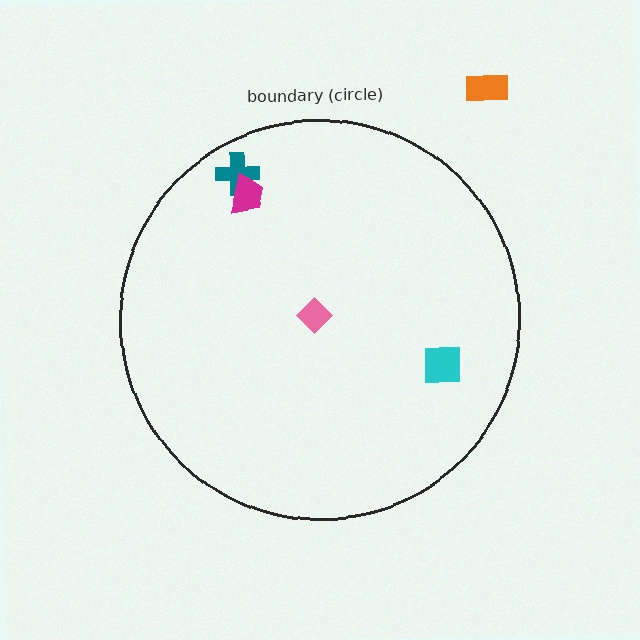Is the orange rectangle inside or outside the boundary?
Outside.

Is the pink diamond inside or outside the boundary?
Inside.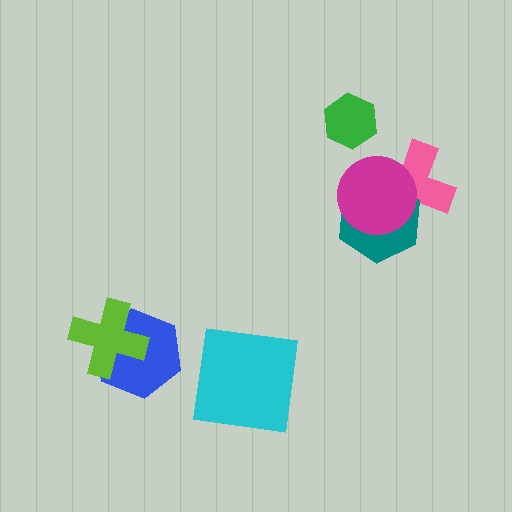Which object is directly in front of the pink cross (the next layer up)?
The teal hexagon is directly in front of the pink cross.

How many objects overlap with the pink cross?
2 objects overlap with the pink cross.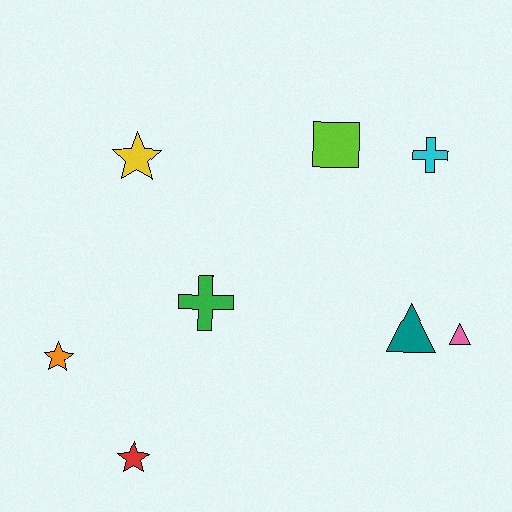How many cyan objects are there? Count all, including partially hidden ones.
There is 1 cyan object.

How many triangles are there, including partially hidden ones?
There are 2 triangles.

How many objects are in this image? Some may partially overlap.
There are 8 objects.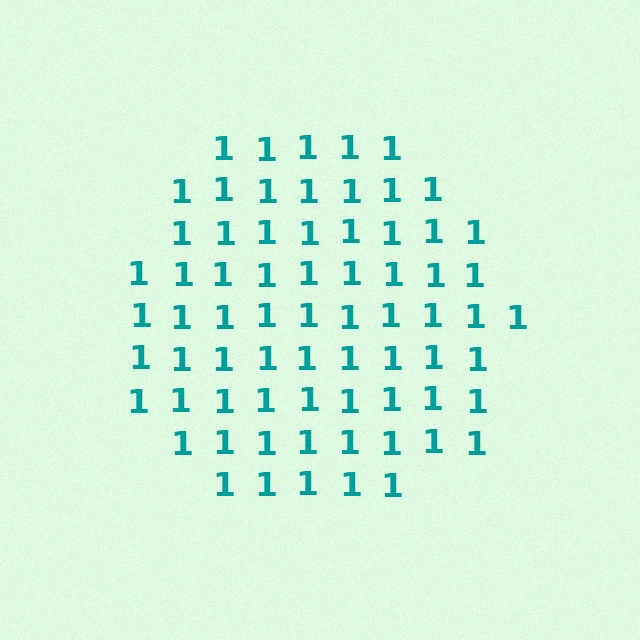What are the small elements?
The small elements are digit 1's.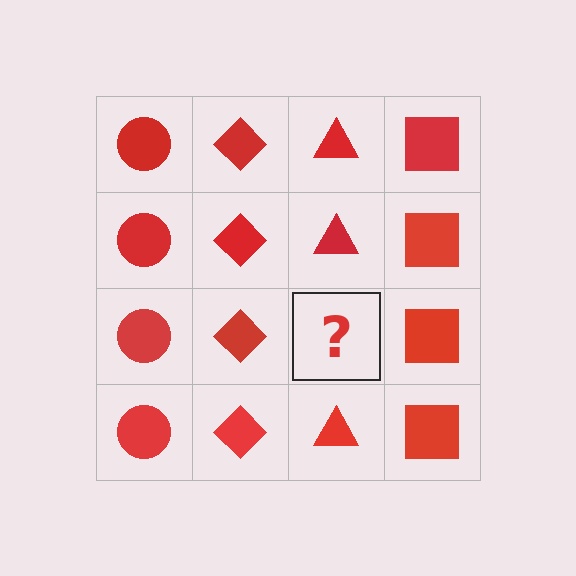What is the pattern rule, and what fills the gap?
The rule is that each column has a consistent shape. The gap should be filled with a red triangle.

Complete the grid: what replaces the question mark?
The question mark should be replaced with a red triangle.